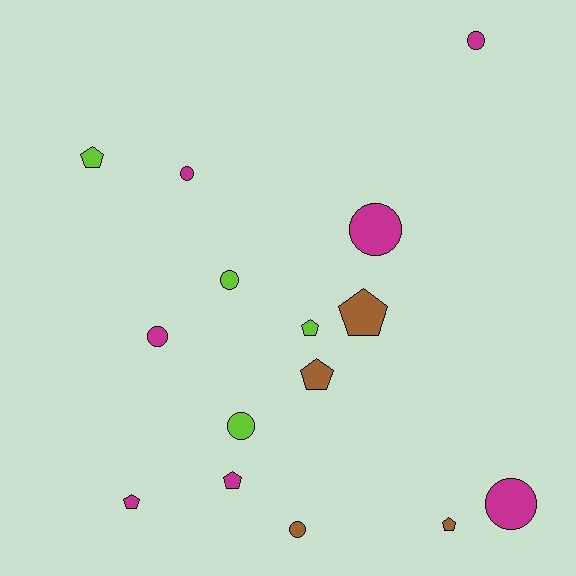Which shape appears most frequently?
Circle, with 8 objects.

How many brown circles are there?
There is 1 brown circle.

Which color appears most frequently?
Magenta, with 7 objects.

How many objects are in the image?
There are 15 objects.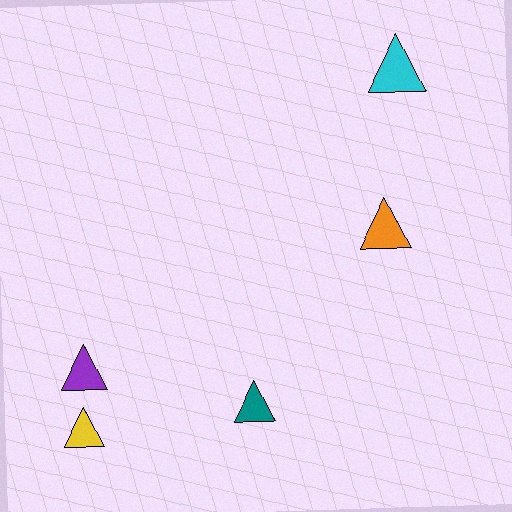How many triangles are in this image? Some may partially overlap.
There are 5 triangles.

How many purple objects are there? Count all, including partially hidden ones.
There is 1 purple object.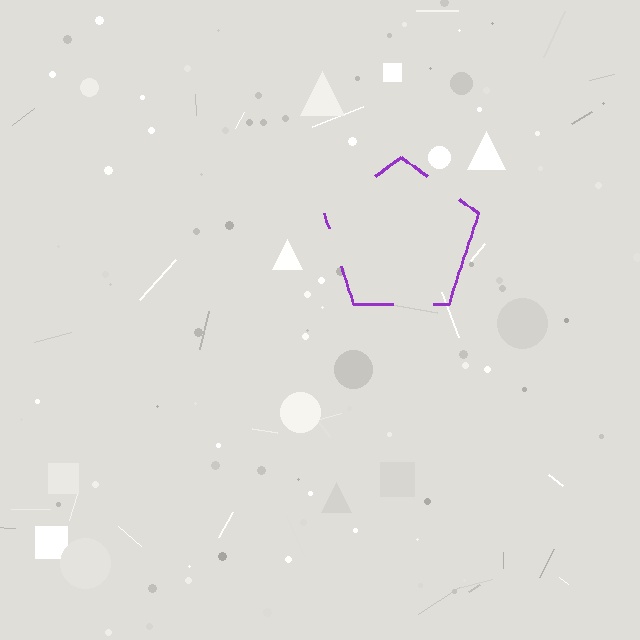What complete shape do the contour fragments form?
The contour fragments form a pentagon.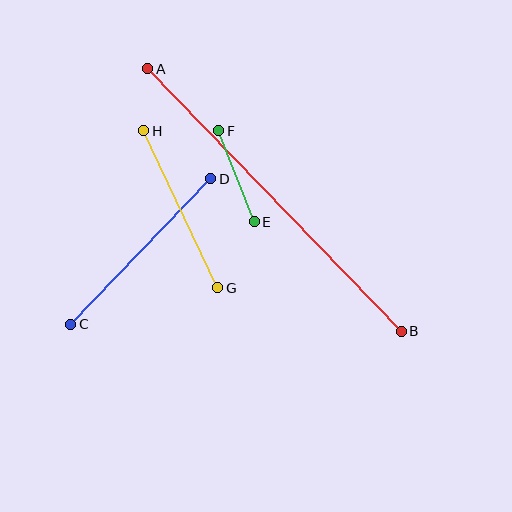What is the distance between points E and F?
The distance is approximately 98 pixels.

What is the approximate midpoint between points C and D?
The midpoint is at approximately (141, 252) pixels.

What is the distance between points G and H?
The distance is approximately 174 pixels.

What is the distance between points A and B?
The distance is approximately 365 pixels.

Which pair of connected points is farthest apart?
Points A and B are farthest apart.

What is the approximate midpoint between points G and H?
The midpoint is at approximately (181, 209) pixels.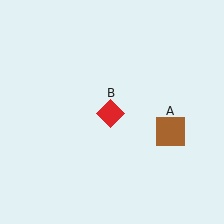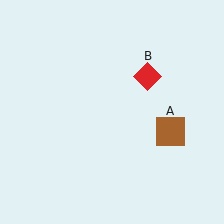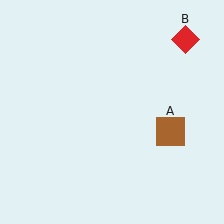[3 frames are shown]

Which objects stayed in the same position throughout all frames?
Brown square (object A) remained stationary.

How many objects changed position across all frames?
1 object changed position: red diamond (object B).